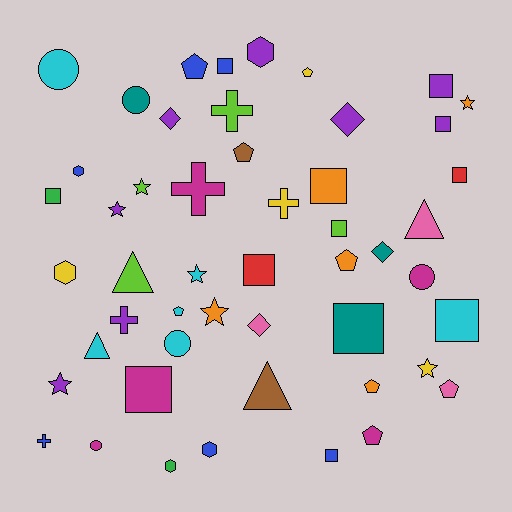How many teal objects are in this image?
There are 3 teal objects.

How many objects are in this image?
There are 50 objects.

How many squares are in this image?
There are 12 squares.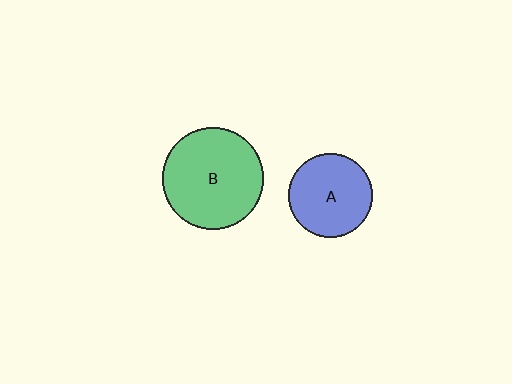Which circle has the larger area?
Circle B (green).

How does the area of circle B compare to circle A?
Approximately 1.5 times.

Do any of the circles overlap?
No, none of the circles overlap.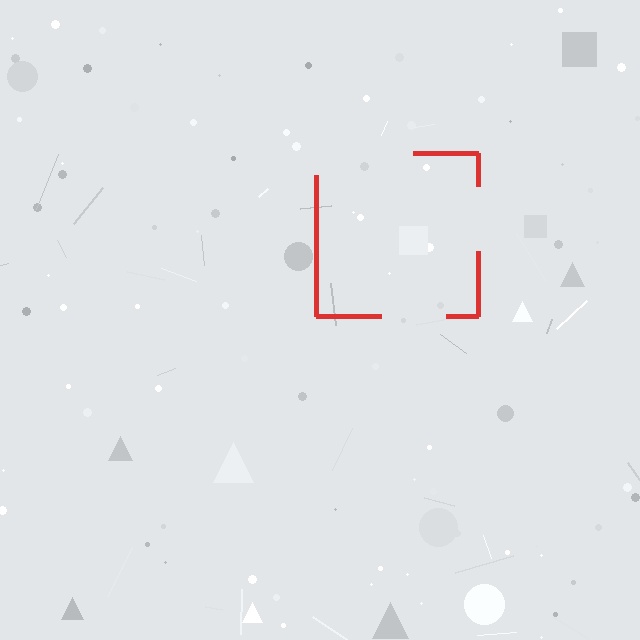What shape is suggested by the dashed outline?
The dashed outline suggests a square.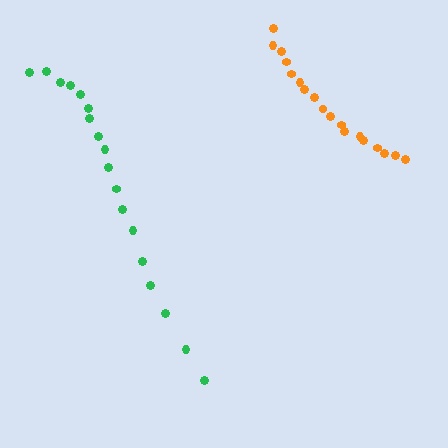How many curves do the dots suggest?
There are 2 distinct paths.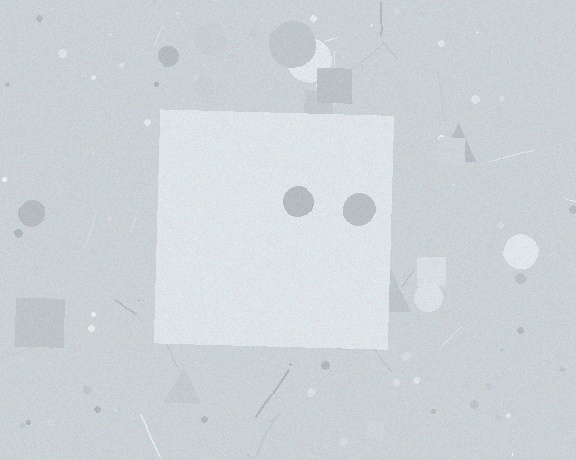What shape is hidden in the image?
A square is hidden in the image.